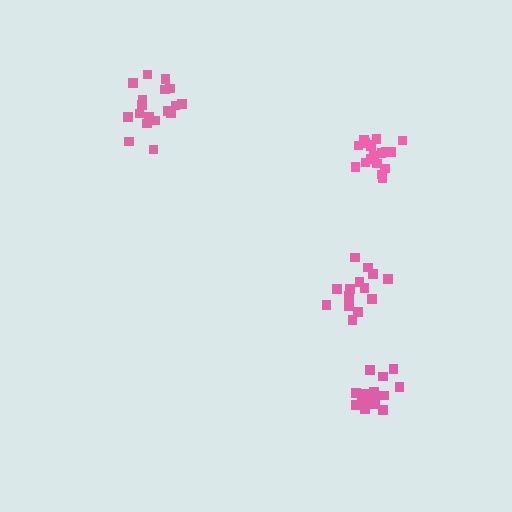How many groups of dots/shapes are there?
There are 4 groups.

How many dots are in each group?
Group 1: 19 dots, Group 2: 18 dots, Group 3: 15 dots, Group 4: 19 dots (71 total).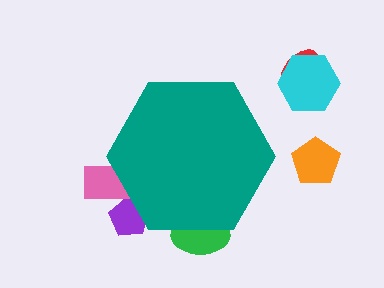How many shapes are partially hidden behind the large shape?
3 shapes are partially hidden.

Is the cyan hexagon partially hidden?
No, the cyan hexagon is fully visible.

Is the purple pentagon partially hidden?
Yes, the purple pentagon is partially hidden behind the teal hexagon.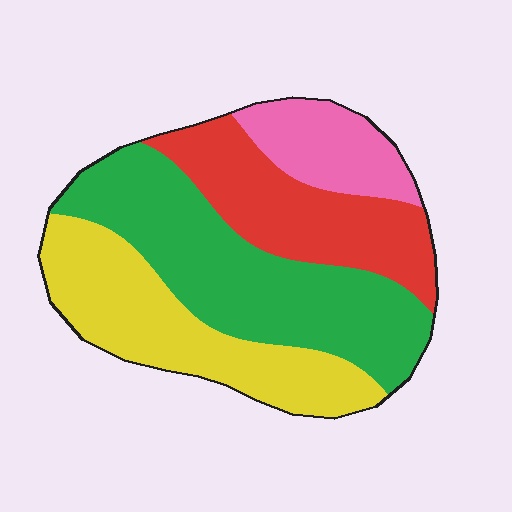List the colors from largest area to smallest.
From largest to smallest: green, yellow, red, pink.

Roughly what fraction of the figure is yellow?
Yellow covers about 25% of the figure.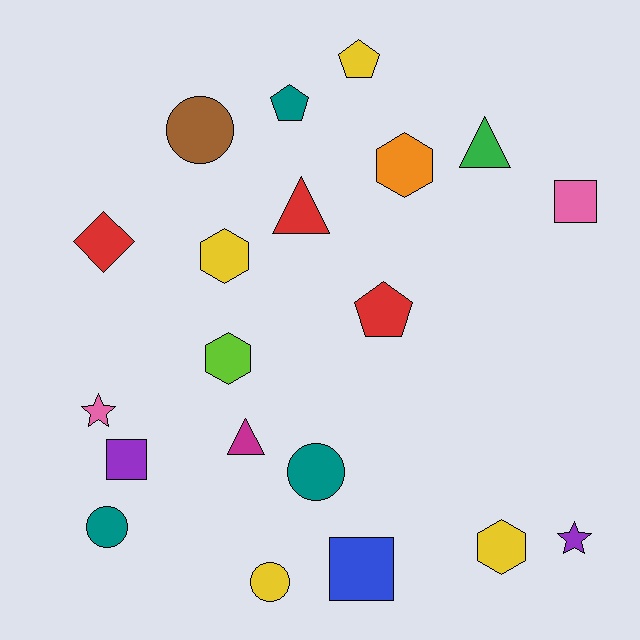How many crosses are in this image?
There are no crosses.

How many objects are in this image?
There are 20 objects.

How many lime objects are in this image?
There is 1 lime object.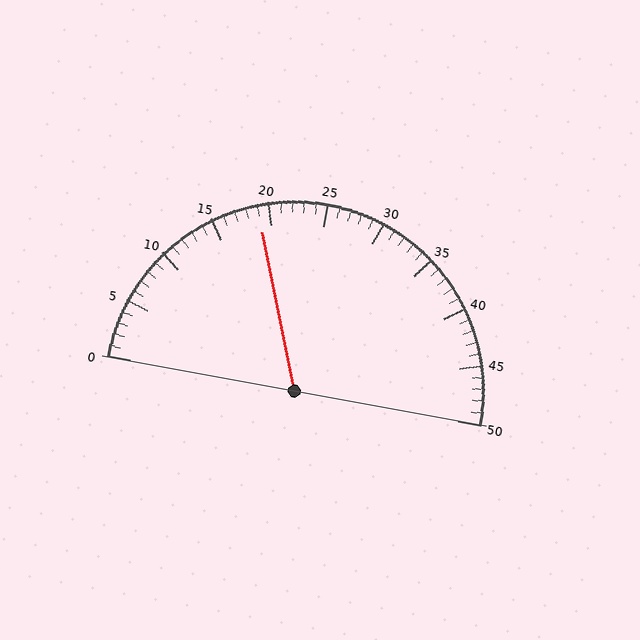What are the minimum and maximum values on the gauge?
The gauge ranges from 0 to 50.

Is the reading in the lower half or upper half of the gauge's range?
The reading is in the lower half of the range (0 to 50).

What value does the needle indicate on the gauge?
The needle indicates approximately 19.